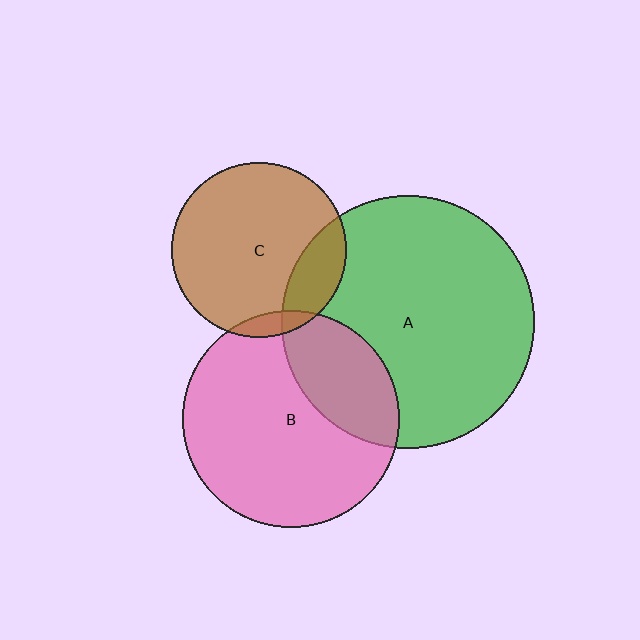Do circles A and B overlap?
Yes.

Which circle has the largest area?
Circle A (green).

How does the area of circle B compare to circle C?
Approximately 1.5 times.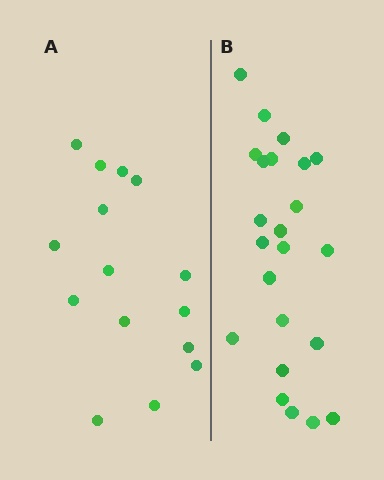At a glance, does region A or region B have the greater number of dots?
Region B (the right region) has more dots.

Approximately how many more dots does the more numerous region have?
Region B has roughly 8 or so more dots than region A.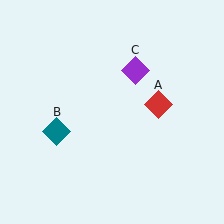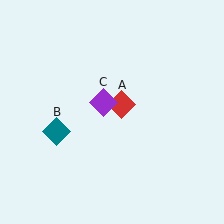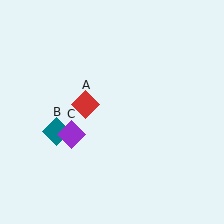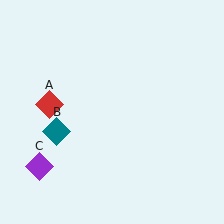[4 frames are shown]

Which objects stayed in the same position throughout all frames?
Teal diamond (object B) remained stationary.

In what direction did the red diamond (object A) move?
The red diamond (object A) moved left.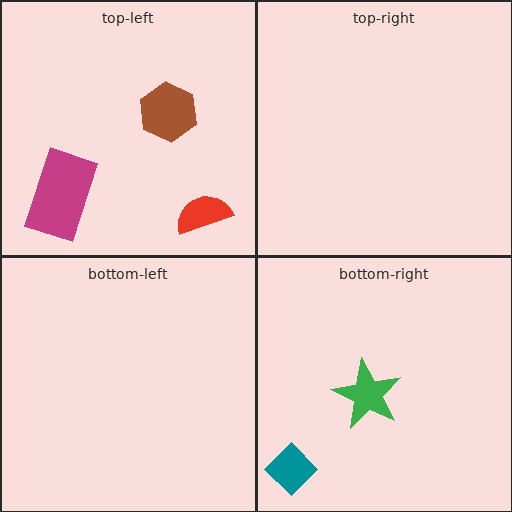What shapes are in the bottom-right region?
The green star, the teal diamond.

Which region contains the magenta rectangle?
The top-left region.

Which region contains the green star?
The bottom-right region.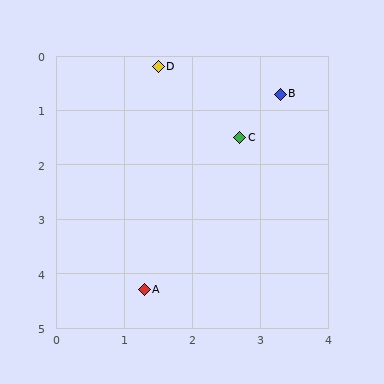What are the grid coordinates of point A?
Point A is at approximately (1.3, 4.3).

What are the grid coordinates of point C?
Point C is at approximately (2.7, 1.5).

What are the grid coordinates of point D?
Point D is at approximately (1.5, 0.2).